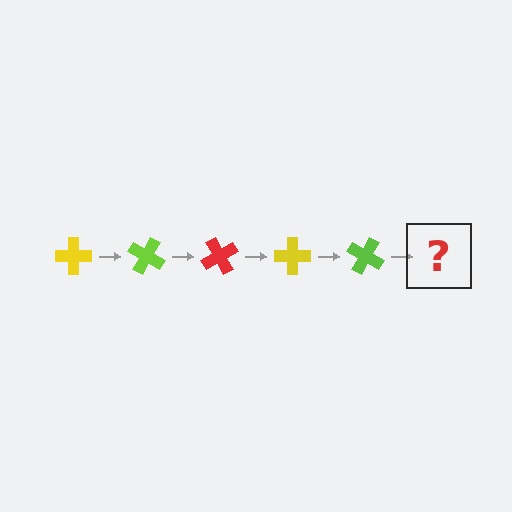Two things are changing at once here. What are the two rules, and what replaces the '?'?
The two rules are that it rotates 30 degrees each step and the color cycles through yellow, lime, and red. The '?' should be a red cross, rotated 150 degrees from the start.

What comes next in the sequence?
The next element should be a red cross, rotated 150 degrees from the start.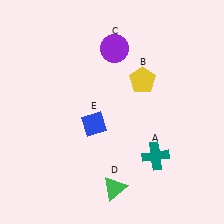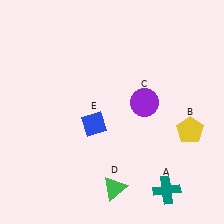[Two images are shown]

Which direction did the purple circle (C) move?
The purple circle (C) moved down.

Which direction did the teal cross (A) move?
The teal cross (A) moved down.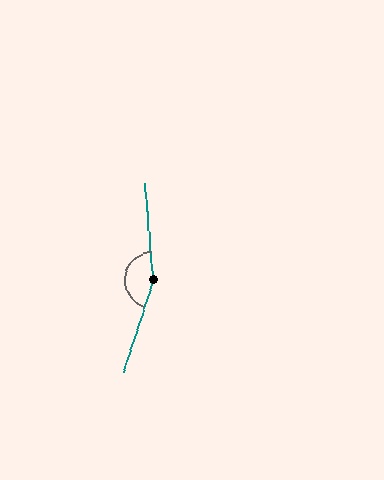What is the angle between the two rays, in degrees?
Approximately 157 degrees.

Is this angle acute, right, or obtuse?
It is obtuse.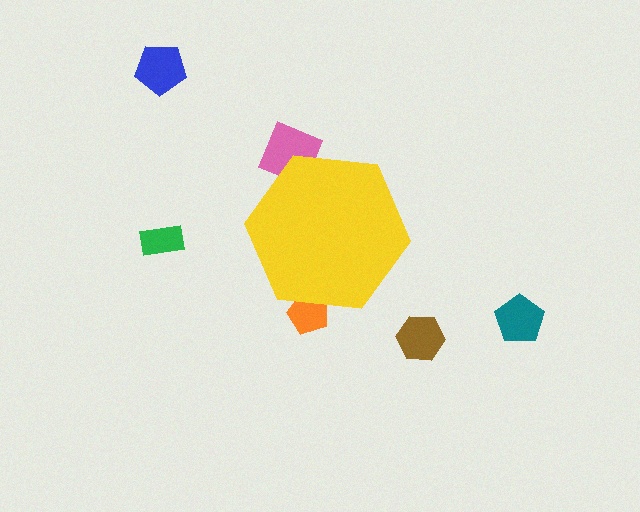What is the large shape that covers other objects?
A yellow hexagon.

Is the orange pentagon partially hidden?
Yes, the orange pentagon is partially hidden behind the yellow hexagon.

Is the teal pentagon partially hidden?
No, the teal pentagon is fully visible.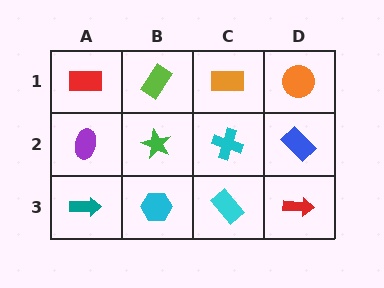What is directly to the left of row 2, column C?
A green star.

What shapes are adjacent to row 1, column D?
A blue rectangle (row 2, column D), an orange rectangle (row 1, column C).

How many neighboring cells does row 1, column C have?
3.